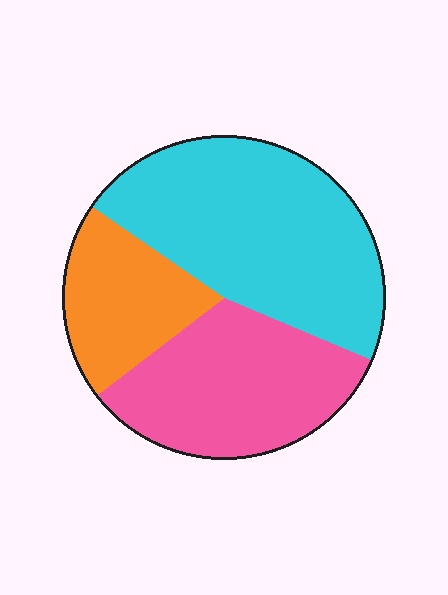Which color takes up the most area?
Cyan, at roughly 45%.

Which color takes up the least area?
Orange, at roughly 20%.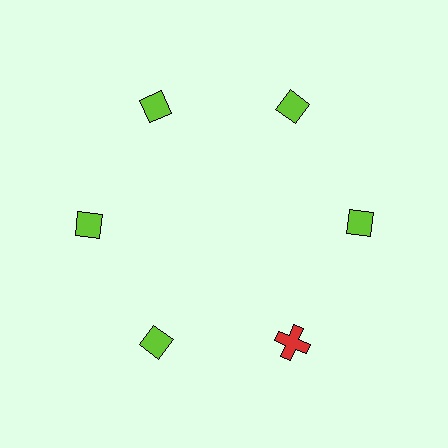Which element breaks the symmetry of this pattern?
The red cross at roughly the 5 o'clock position breaks the symmetry. All other shapes are lime diamonds.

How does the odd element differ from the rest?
It differs in both color (red instead of lime) and shape (cross instead of diamond).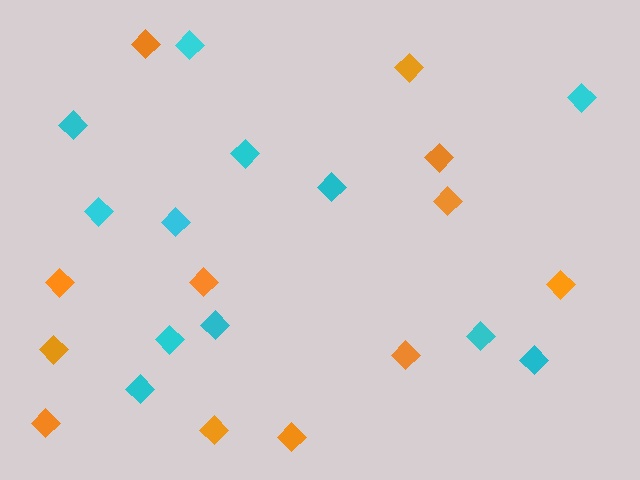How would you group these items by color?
There are 2 groups: one group of cyan diamonds (12) and one group of orange diamonds (12).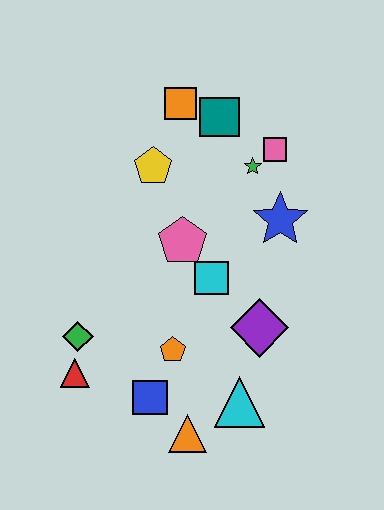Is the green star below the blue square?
No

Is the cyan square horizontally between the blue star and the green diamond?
Yes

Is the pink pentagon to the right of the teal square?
No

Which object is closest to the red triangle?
The green diamond is closest to the red triangle.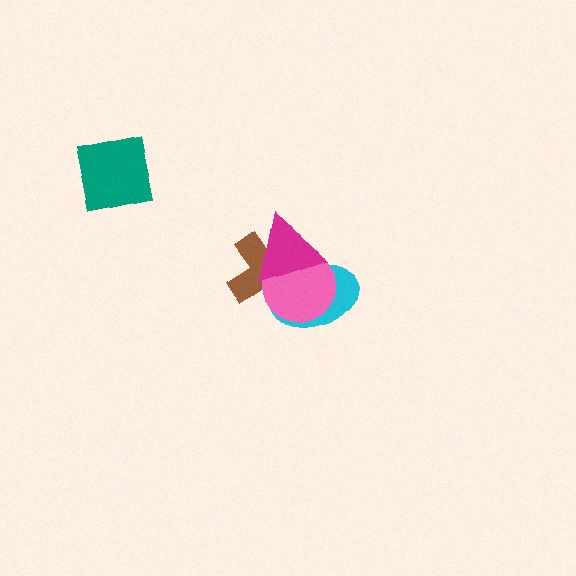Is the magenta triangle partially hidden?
No, no other shape covers it.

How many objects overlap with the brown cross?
3 objects overlap with the brown cross.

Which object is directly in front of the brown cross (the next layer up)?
The cyan ellipse is directly in front of the brown cross.